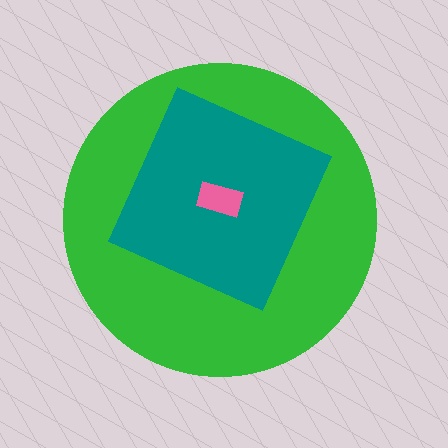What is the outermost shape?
The green circle.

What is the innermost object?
The pink rectangle.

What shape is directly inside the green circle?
The teal square.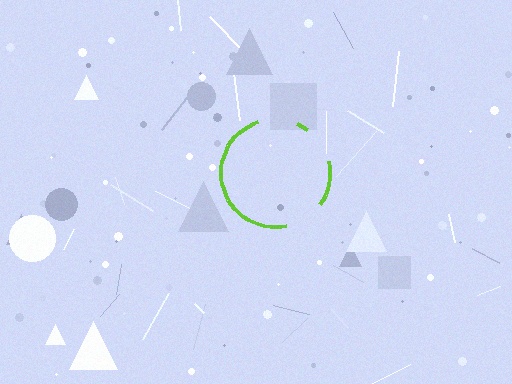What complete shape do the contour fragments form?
The contour fragments form a circle.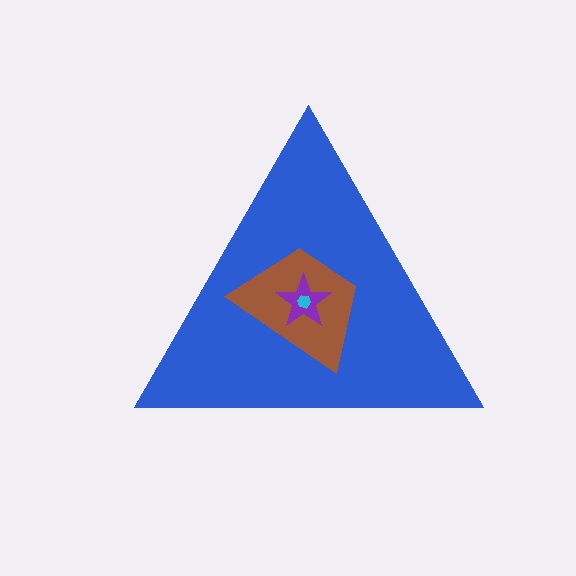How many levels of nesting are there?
4.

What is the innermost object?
The cyan hexagon.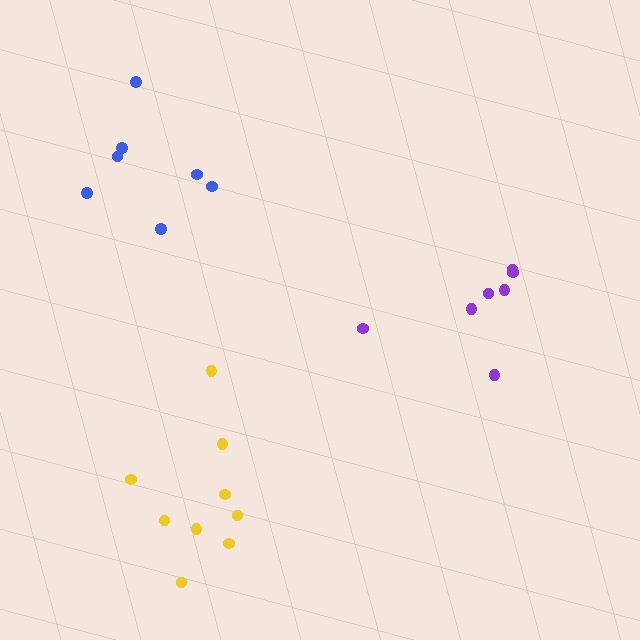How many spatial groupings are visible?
There are 3 spatial groupings.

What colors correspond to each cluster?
The clusters are colored: yellow, blue, purple.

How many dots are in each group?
Group 1: 9 dots, Group 2: 7 dots, Group 3: 7 dots (23 total).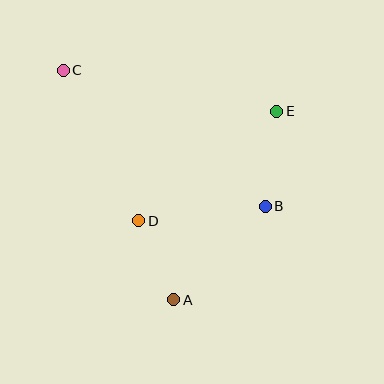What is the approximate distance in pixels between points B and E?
The distance between B and E is approximately 96 pixels.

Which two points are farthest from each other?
Points A and C are farthest from each other.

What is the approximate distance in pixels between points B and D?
The distance between B and D is approximately 127 pixels.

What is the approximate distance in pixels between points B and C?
The distance between B and C is approximately 244 pixels.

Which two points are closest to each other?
Points A and D are closest to each other.